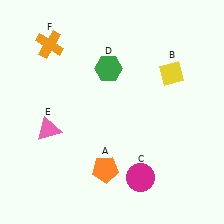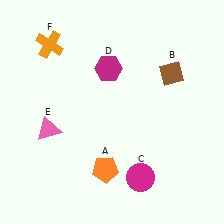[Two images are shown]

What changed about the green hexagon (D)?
In Image 1, D is green. In Image 2, it changed to magenta.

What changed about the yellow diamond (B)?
In Image 1, B is yellow. In Image 2, it changed to brown.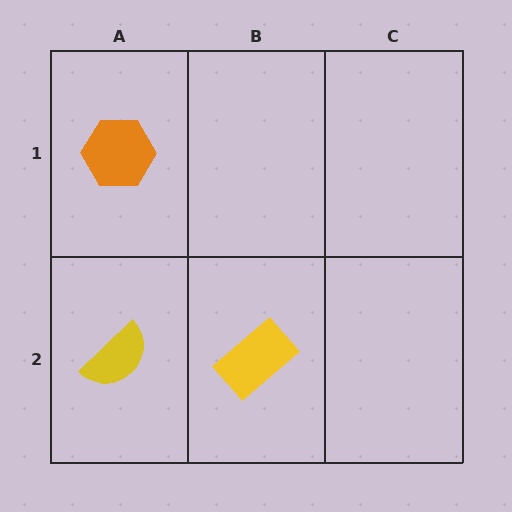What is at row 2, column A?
A yellow semicircle.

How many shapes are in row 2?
2 shapes.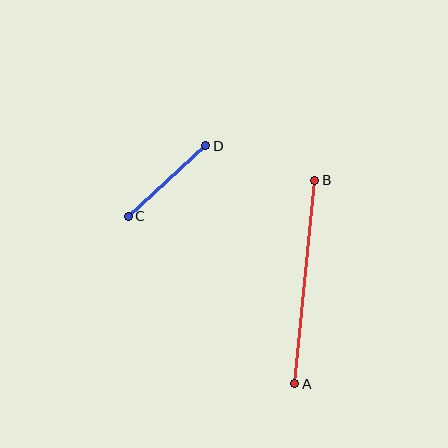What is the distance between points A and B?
The distance is approximately 204 pixels.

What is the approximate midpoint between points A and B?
The midpoint is at approximately (305, 282) pixels.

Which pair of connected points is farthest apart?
Points A and B are farthest apart.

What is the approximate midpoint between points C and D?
The midpoint is at approximately (167, 181) pixels.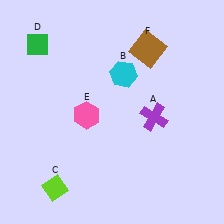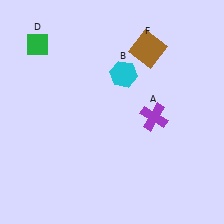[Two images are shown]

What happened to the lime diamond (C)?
The lime diamond (C) was removed in Image 2. It was in the bottom-left area of Image 1.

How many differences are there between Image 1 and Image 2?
There are 2 differences between the two images.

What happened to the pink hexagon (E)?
The pink hexagon (E) was removed in Image 2. It was in the bottom-left area of Image 1.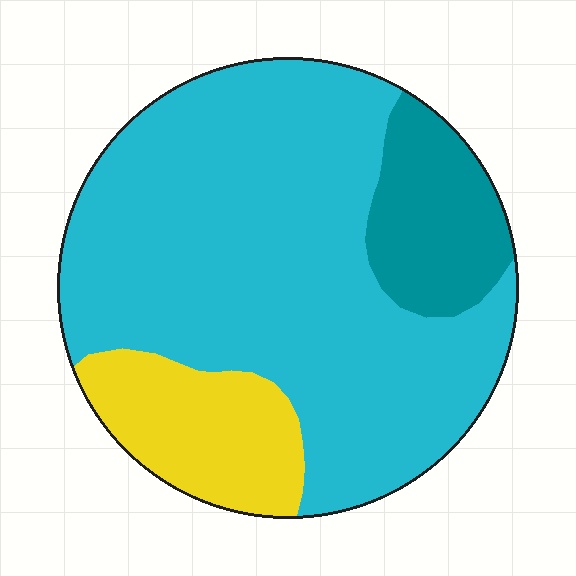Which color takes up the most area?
Cyan, at roughly 70%.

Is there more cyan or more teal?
Cyan.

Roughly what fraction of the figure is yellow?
Yellow covers about 15% of the figure.